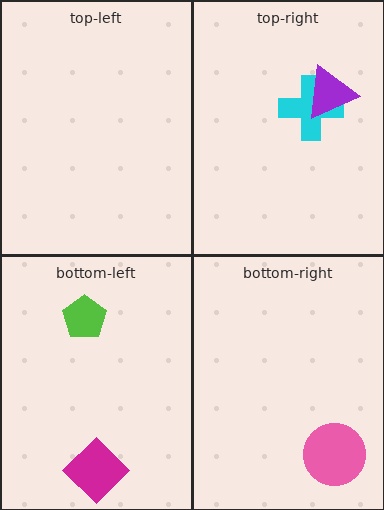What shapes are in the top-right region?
The cyan cross, the purple triangle.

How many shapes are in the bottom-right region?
1.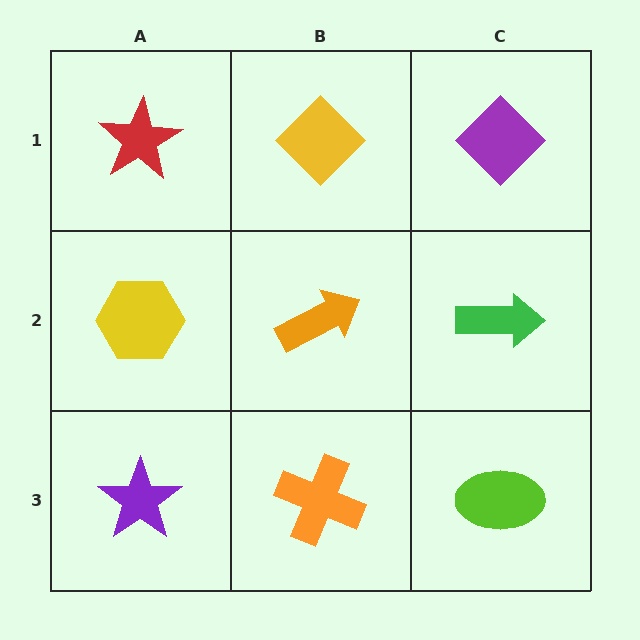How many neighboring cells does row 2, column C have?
3.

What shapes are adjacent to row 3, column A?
A yellow hexagon (row 2, column A), an orange cross (row 3, column B).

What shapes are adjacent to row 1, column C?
A green arrow (row 2, column C), a yellow diamond (row 1, column B).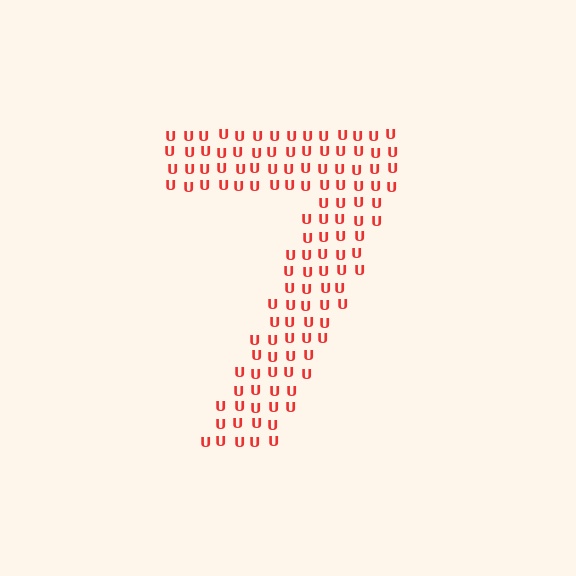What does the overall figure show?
The overall figure shows the digit 7.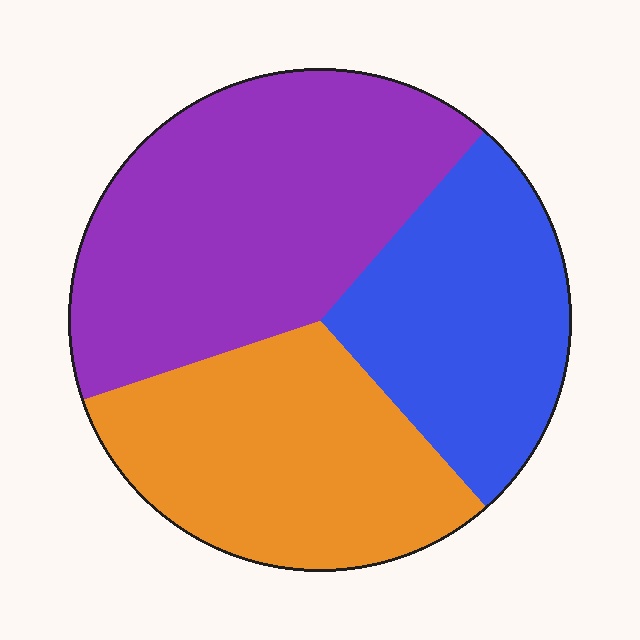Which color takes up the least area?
Blue, at roughly 25%.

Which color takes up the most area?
Purple, at roughly 40%.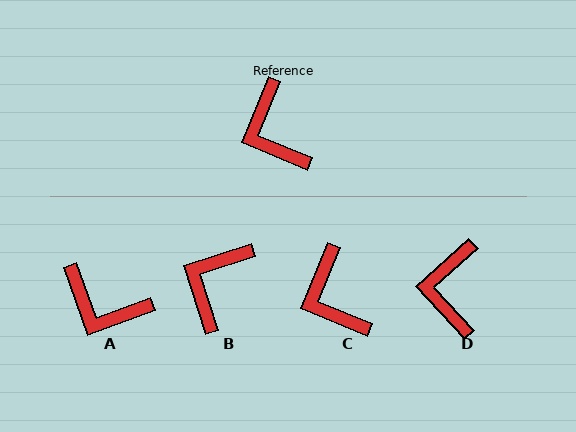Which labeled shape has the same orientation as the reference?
C.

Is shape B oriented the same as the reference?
No, it is off by about 50 degrees.